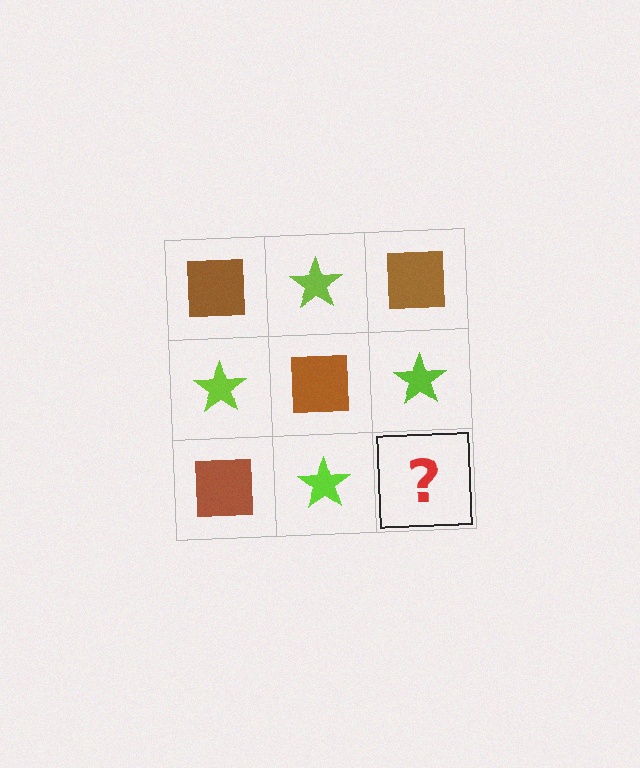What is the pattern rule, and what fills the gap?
The rule is that it alternates brown square and lime star in a checkerboard pattern. The gap should be filled with a brown square.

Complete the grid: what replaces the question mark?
The question mark should be replaced with a brown square.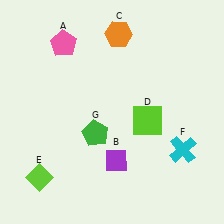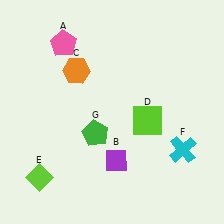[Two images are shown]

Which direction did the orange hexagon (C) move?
The orange hexagon (C) moved left.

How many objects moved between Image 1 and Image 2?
1 object moved between the two images.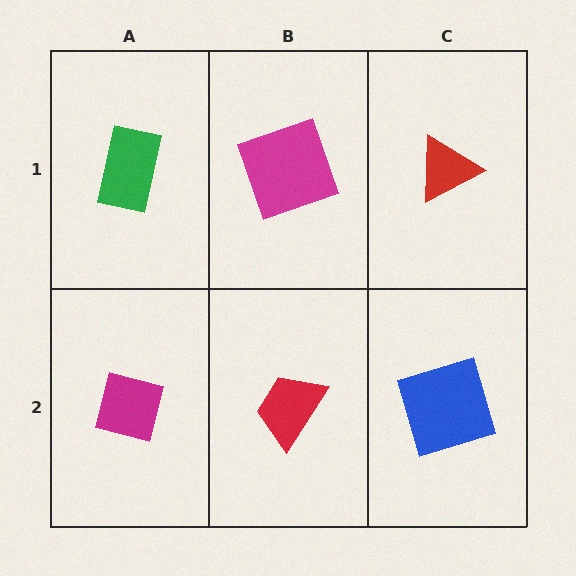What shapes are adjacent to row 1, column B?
A red trapezoid (row 2, column B), a green rectangle (row 1, column A), a red triangle (row 1, column C).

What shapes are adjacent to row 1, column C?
A blue square (row 2, column C), a magenta square (row 1, column B).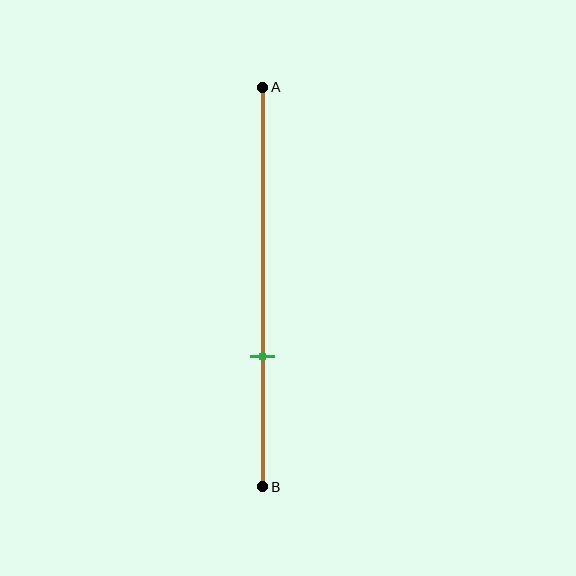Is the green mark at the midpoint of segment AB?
No, the mark is at about 65% from A, not at the 50% midpoint.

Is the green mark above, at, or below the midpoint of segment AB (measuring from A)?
The green mark is below the midpoint of segment AB.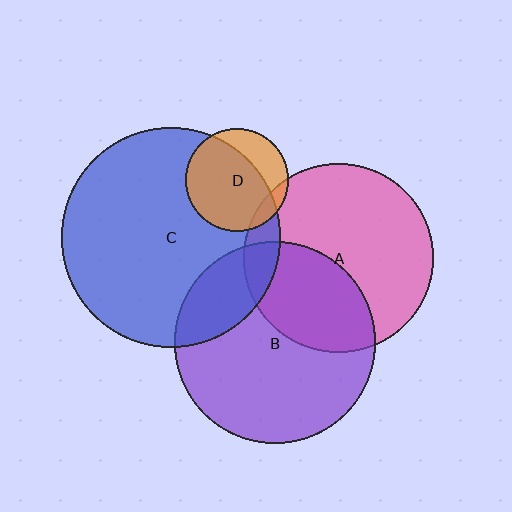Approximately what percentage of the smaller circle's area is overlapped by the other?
Approximately 35%.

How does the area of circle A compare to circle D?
Approximately 3.4 times.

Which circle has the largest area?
Circle C (blue).